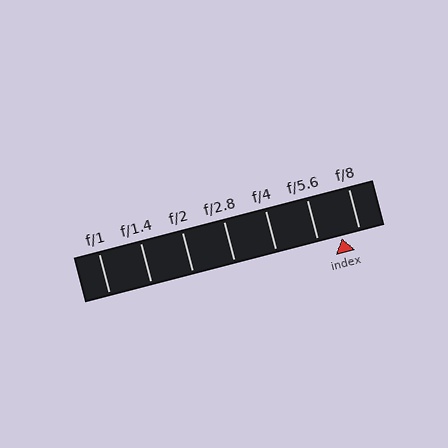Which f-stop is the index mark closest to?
The index mark is closest to f/8.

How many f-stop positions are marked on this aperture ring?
There are 7 f-stop positions marked.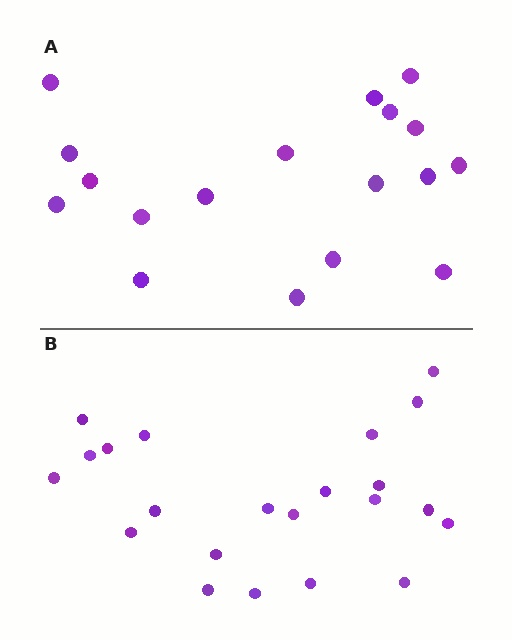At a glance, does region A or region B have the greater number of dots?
Region B (the bottom region) has more dots.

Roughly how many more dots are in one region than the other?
Region B has about 4 more dots than region A.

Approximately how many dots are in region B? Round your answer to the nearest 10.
About 20 dots. (The exact count is 22, which rounds to 20.)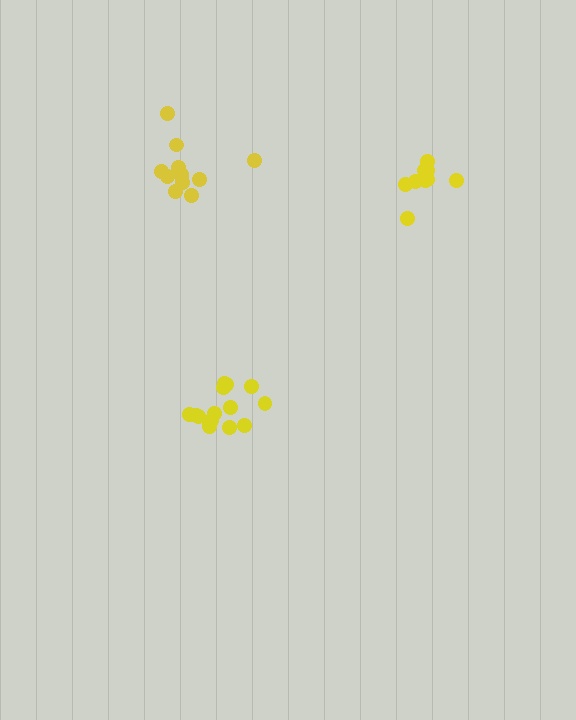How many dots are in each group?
Group 1: 12 dots, Group 2: 9 dots, Group 3: 15 dots (36 total).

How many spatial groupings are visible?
There are 3 spatial groupings.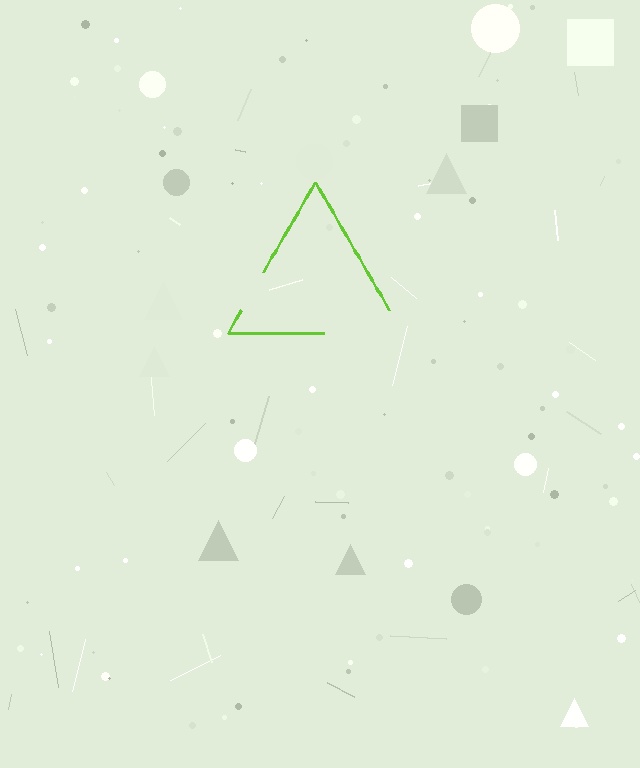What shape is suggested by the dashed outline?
The dashed outline suggests a triangle.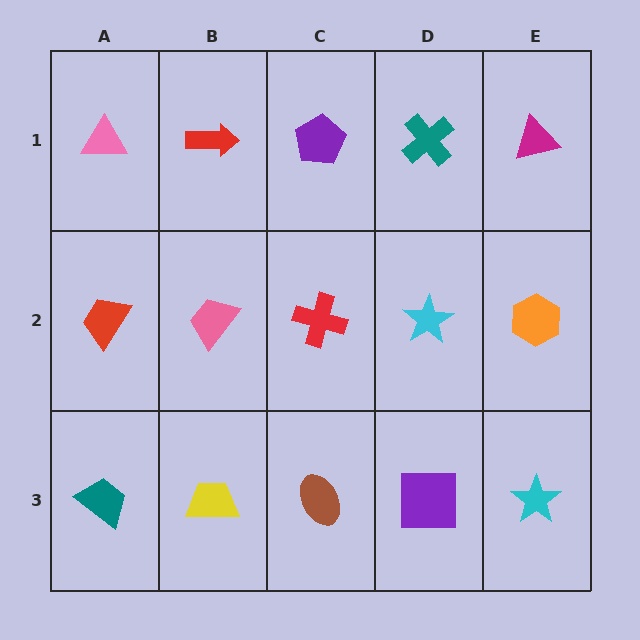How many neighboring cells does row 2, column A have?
3.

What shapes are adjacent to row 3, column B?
A pink trapezoid (row 2, column B), a teal trapezoid (row 3, column A), a brown ellipse (row 3, column C).